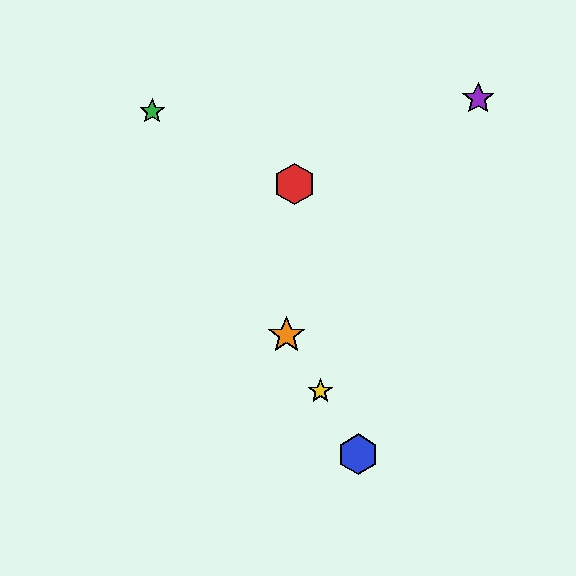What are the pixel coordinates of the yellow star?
The yellow star is at (320, 391).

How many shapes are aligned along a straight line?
4 shapes (the blue hexagon, the green star, the yellow star, the orange star) are aligned along a straight line.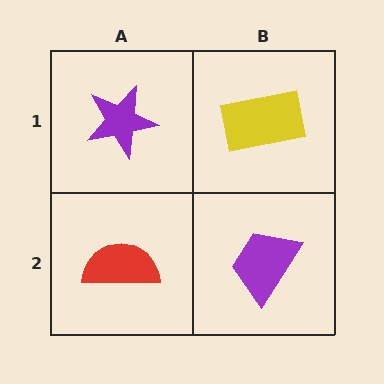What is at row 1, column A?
A purple star.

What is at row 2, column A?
A red semicircle.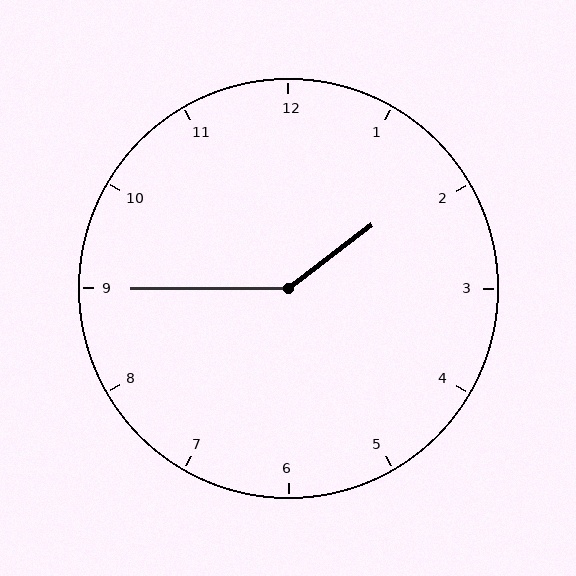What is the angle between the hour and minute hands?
Approximately 142 degrees.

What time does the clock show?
1:45.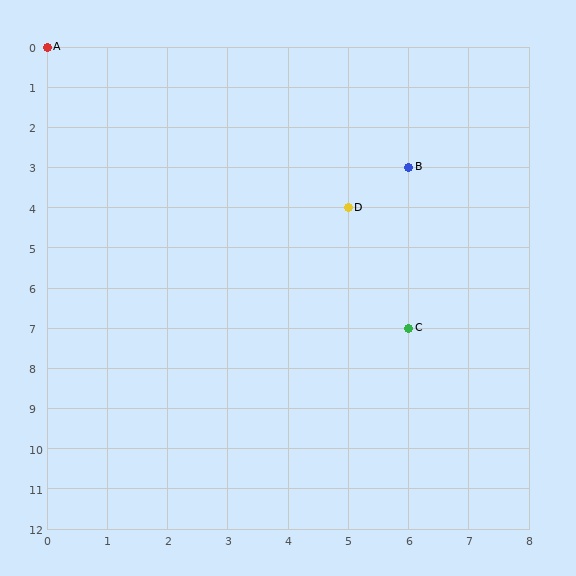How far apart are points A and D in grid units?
Points A and D are 5 columns and 4 rows apart (about 6.4 grid units diagonally).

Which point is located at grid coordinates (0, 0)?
Point A is at (0, 0).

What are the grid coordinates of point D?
Point D is at grid coordinates (5, 4).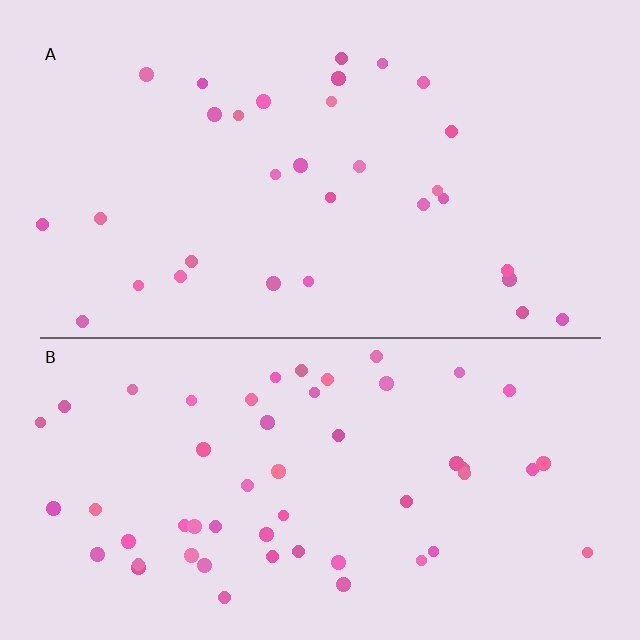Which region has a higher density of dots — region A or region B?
B (the bottom).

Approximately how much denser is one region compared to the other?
Approximately 1.7× — region B over region A.